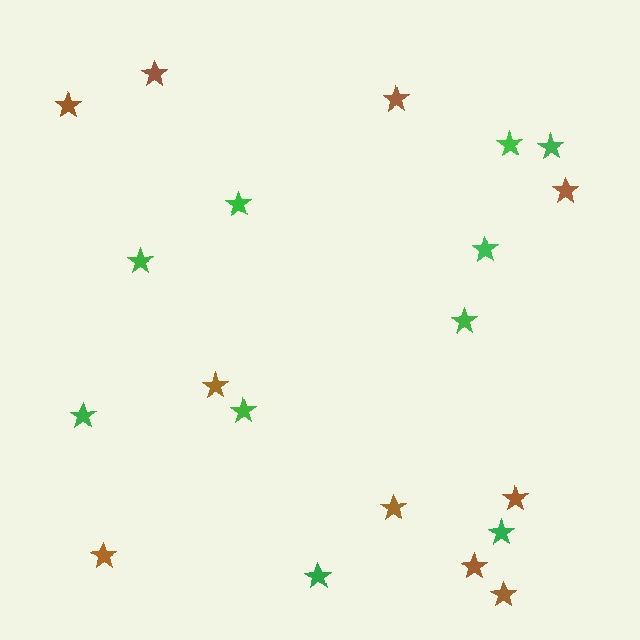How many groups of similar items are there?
There are 2 groups: one group of green stars (10) and one group of brown stars (10).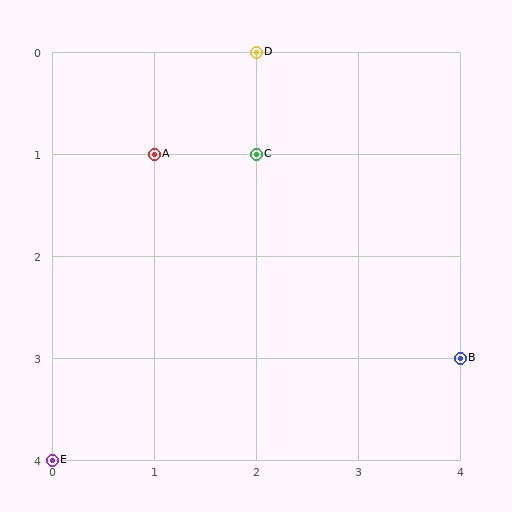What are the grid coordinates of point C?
Point C is at grid coordinates (2, 1).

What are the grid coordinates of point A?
Point A is at grid coordinates (1, 1).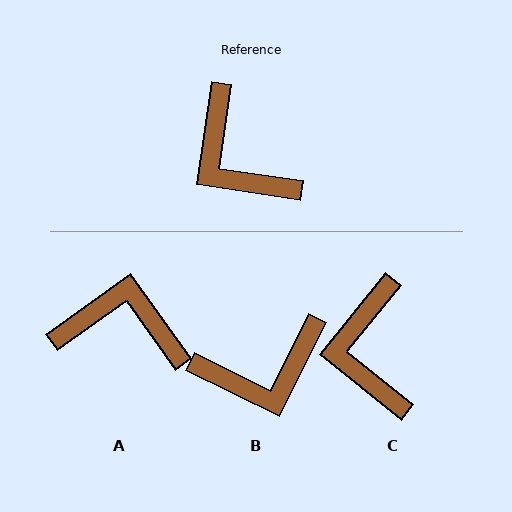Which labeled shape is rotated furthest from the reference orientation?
A, about 136 degrees away.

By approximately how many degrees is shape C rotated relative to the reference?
Approximately 31 degrees clockwise.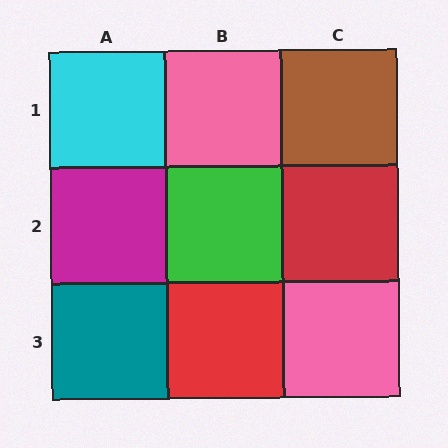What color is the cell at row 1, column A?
Cyan.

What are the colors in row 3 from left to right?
Teal, red, pink.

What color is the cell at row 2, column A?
Magenta.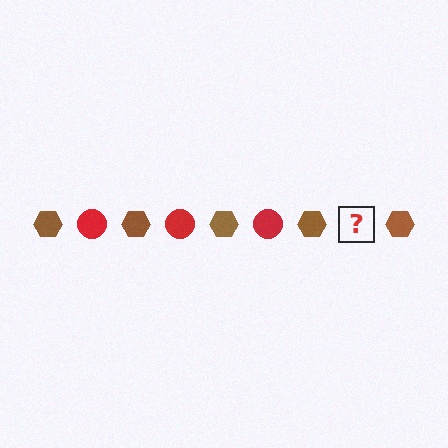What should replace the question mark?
The question mark should be replaced with a red circle.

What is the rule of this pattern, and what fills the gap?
The rule is that the pattern alternates between brown hexagon and red circle. The gap should be filled with a red circle.